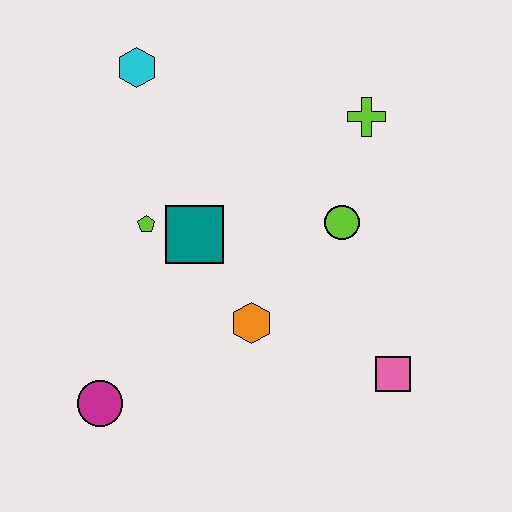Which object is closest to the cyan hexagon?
The lime pentagon is closest to the cyan hexagon.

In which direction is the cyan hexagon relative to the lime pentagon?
The cyan hexagon is above the lime pentagon.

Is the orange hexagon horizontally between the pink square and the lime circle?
No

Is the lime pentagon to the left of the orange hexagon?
Yes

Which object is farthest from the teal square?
The pink square is farthest from the teal square.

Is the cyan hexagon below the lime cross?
No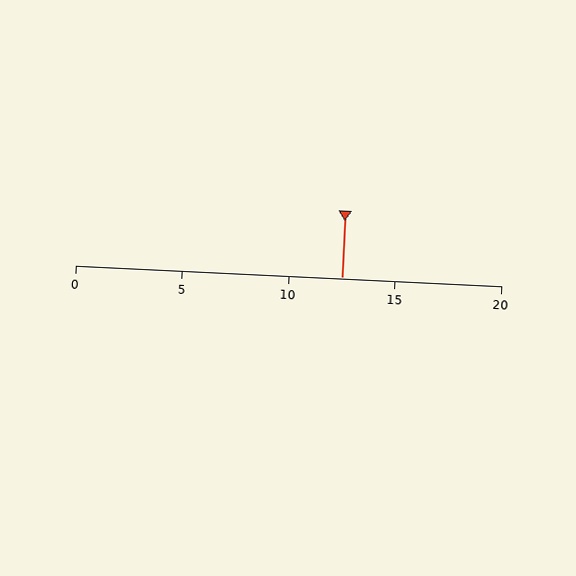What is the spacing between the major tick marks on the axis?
The major ticks are spaced 5 apart.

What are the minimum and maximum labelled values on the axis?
The axis runs from 0 to 20.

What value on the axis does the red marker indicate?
The marker indicates approximately 12.5.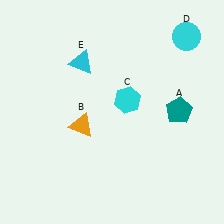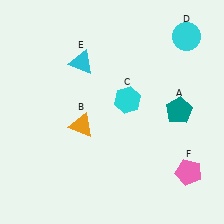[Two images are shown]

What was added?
A pink pentagon (F) was added in Image 2.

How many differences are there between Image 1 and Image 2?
There is 1 difference between the two images.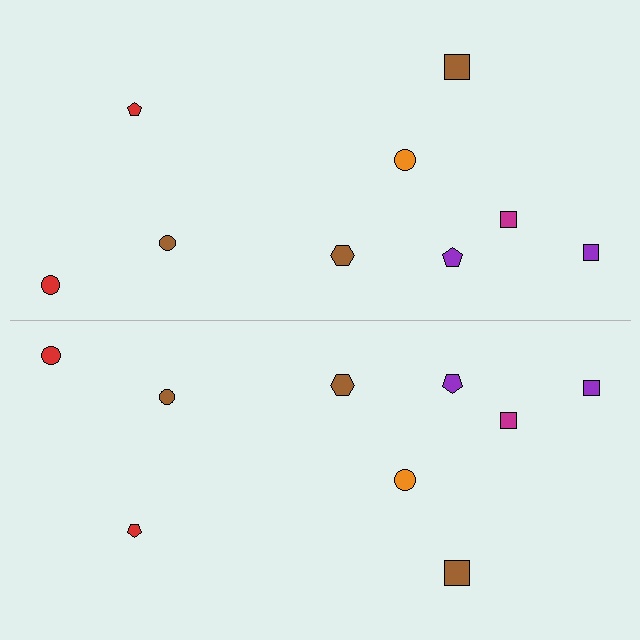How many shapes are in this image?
There are 18 shapes in this image.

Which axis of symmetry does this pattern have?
The pattern has a horizontal axis of symmetry running through the center of the image.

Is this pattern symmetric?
Yes, this pattern has bilateral (reflection) symmetry.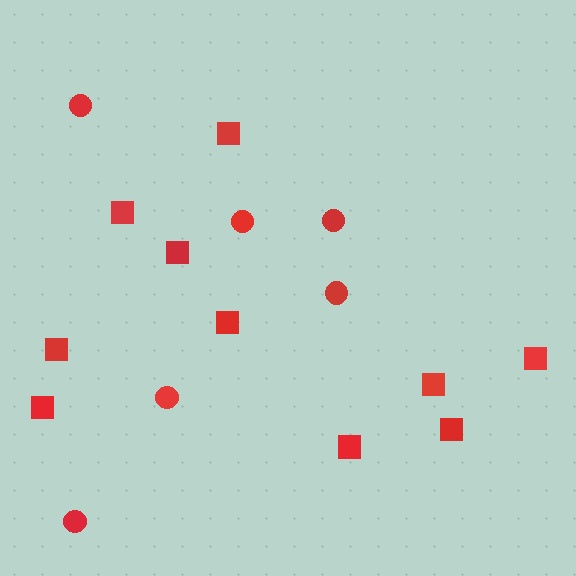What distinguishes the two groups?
There are 2 groups: one group of squares (10) and one group of circles (6).